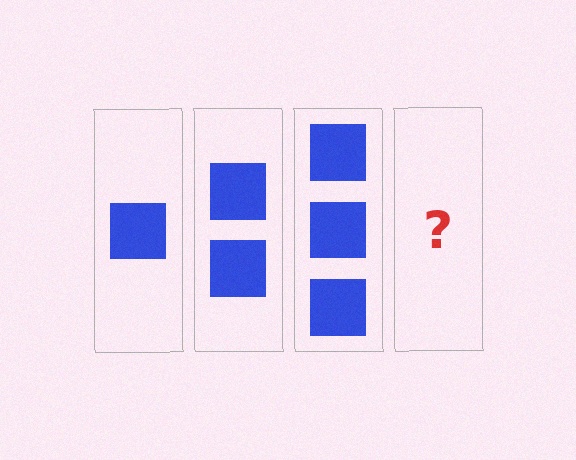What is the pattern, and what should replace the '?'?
The pattern is that each step adds one more square. The '?' should be 4 squares.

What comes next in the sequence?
The next element should be 4 squares.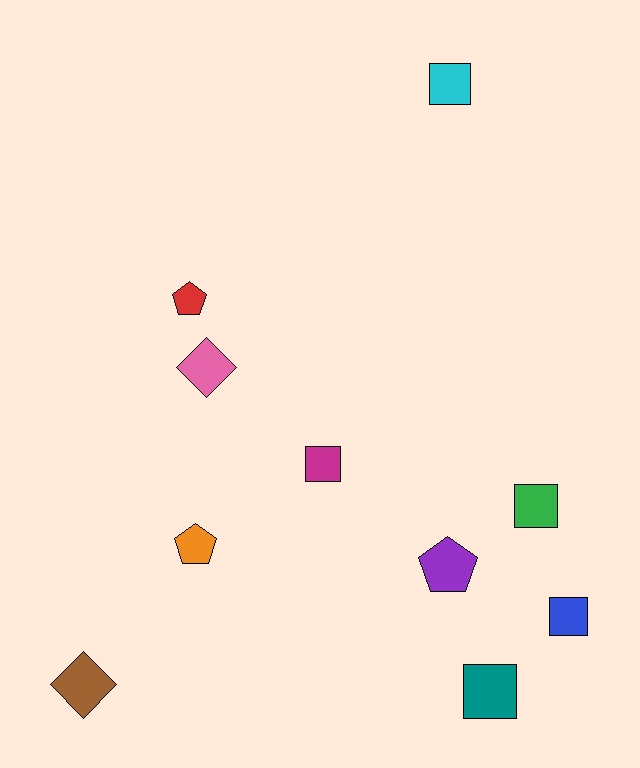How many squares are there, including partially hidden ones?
There are 5 squares.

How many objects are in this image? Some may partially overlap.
There are 10 objects.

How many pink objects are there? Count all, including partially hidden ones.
There is 1 pink object.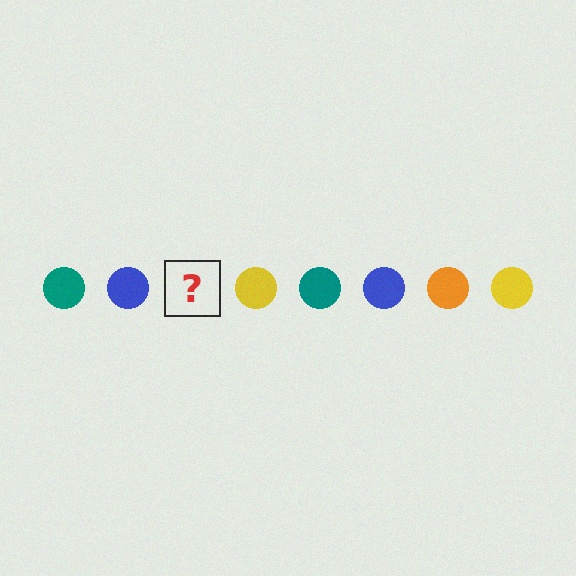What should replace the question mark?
The question mark should be replaced with an orange circle.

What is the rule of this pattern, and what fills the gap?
The rule is that the pattern cycles through teal, blue, orange, yellow circles. The gap should be filled with an orange circle.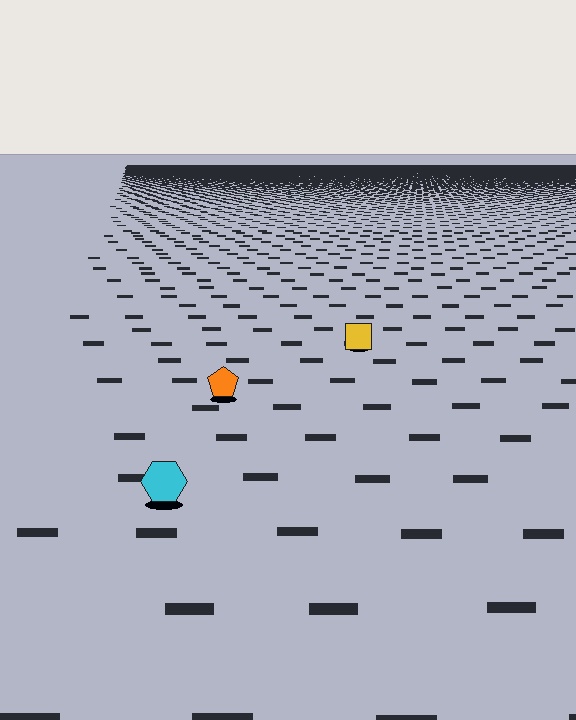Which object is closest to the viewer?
The cyan hexagon is closest. The texture marks near it are larger and more spread out.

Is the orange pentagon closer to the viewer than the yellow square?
Yes. The orange pentagon is closer — you can tell from the texture gradient: the ground texture is coarser near it.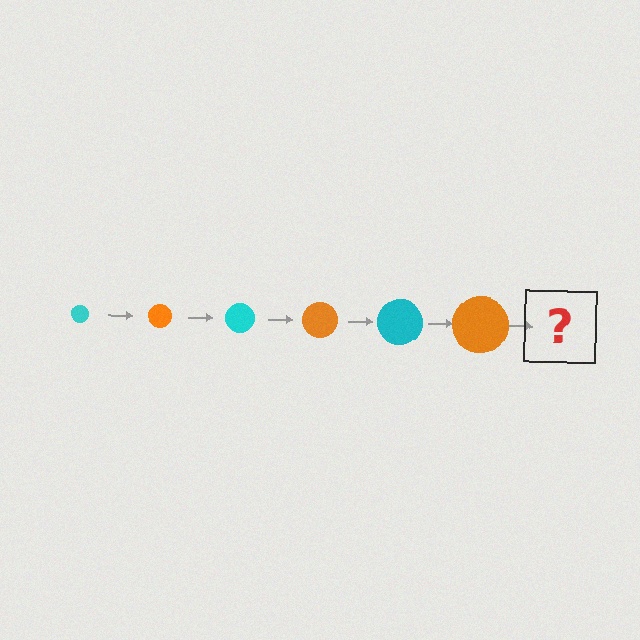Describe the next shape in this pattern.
It should be a cyan circle, larger than the previous one.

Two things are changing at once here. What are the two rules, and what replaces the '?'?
The two rules are that the circle grows larger each step and the color cycles through cyan and orange. The '?' should be a cyan circle, larger than the previous one.